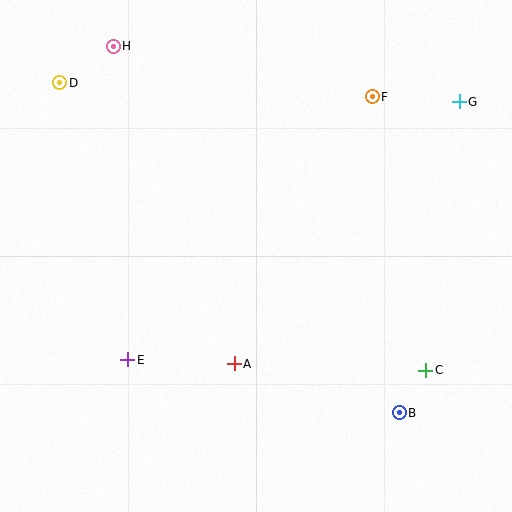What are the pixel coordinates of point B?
Point B is at (399, 413).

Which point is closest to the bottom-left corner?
Point E is closest to the bottom-left corner.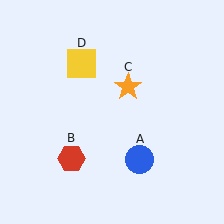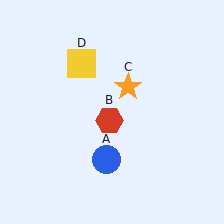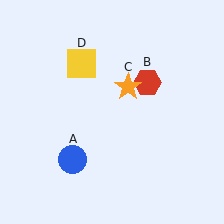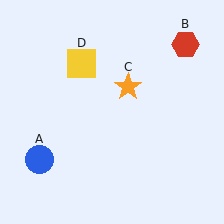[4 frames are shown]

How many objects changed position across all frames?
2 objects changed position: blue circle (object A), red hexagon (object B).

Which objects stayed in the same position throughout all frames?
Orange star (object C) and yellow square (object D) remained stationary.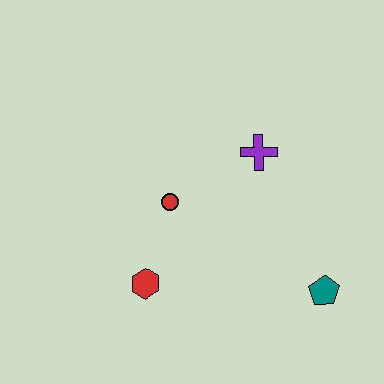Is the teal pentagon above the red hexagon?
No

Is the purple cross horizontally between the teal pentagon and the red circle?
Yes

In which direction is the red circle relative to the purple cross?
The red circle is to the left of the purple cross.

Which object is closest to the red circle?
The red hexagon is closest to the red circle.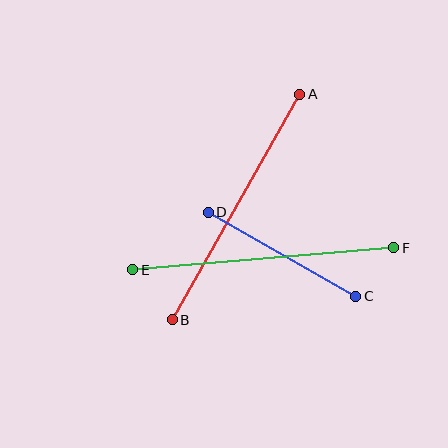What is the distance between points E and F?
The distance is approximately 262 pixels.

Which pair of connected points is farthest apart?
Points E and F are farthest apart.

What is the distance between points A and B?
The distance is approximately 259 pixels.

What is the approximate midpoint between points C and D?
The midpoint is at approximately (282, 254) pixels.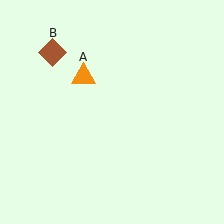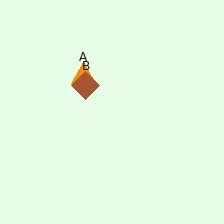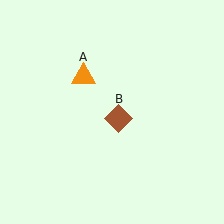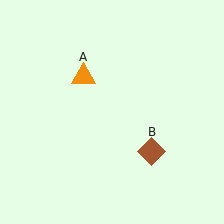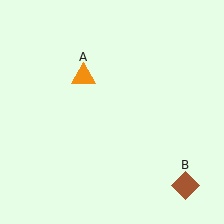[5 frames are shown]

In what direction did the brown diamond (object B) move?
The brown diamond (object B) moved down and to the right.